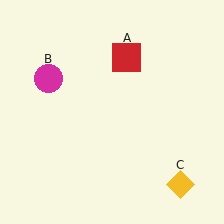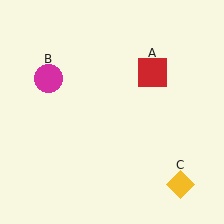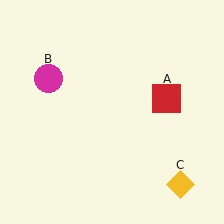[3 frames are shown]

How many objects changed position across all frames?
1 object changed position: red square (object A).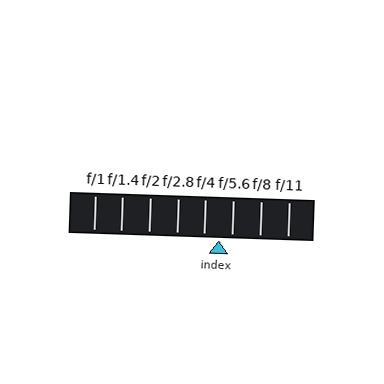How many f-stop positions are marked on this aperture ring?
There are 8 f-stop positions marked.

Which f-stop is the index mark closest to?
The index mark is closest to f/5.6.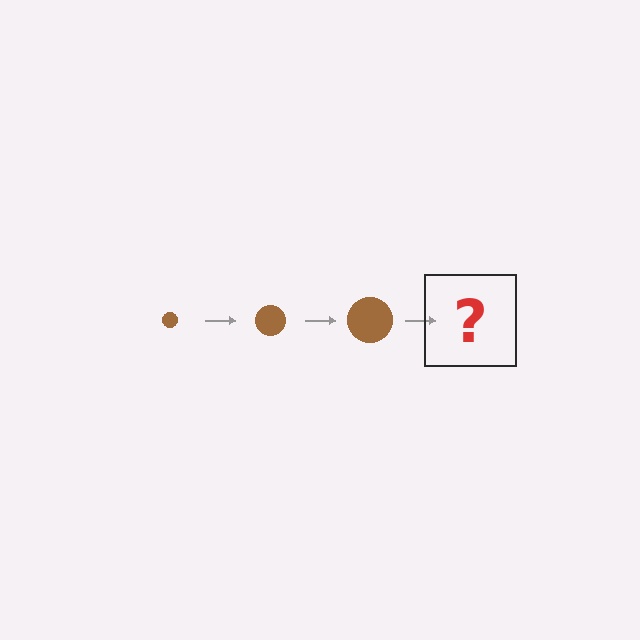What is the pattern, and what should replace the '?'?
The pattern is that the circle gets progressively larger each step. The '?' should be a brown circle, larger than the previous one.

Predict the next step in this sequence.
The next step is a brown circle, larger than the previous one.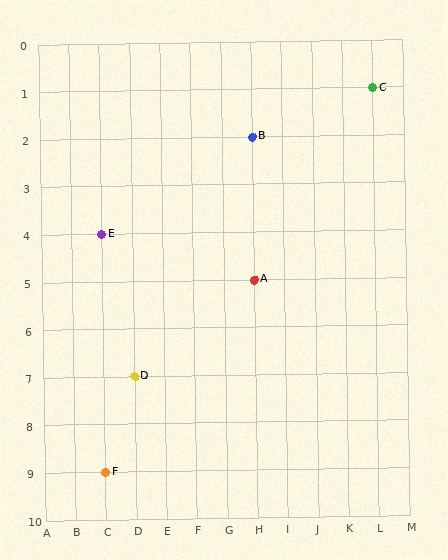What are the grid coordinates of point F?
Point F is at grid coordinates (C, 9).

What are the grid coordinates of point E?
Point E is at grid coordinates (C, 4).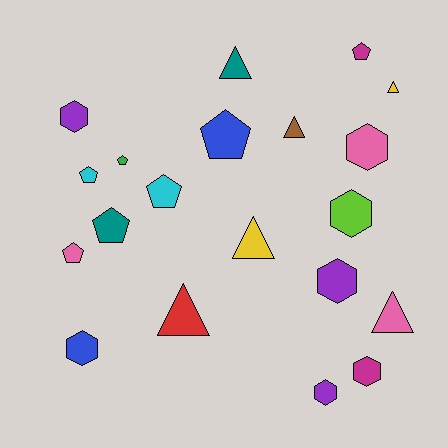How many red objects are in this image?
There is 1 red object.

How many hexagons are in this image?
There are 7 hexagons.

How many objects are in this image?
There are 20 objects.